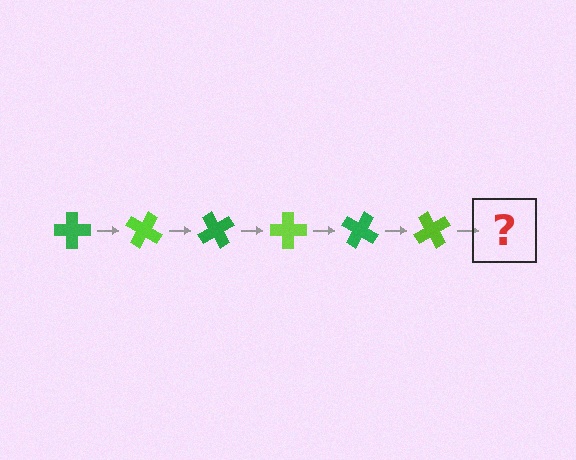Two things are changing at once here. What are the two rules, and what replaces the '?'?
The two rules are that it rotates 30 degrees each step and the color cycles through green and lime. The '?' should be a green cross, rotated 180 degrees from the start.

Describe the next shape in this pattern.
It should be a green cross, rotated 180 degrees from the start.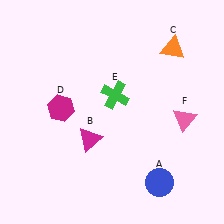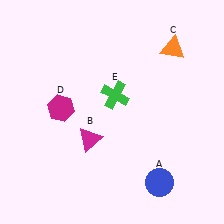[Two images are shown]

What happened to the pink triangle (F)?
The pink triangle (F) was removed in Image 2. It was in the bottom-right area of Image 1.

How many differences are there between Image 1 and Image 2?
There is 1 difference between the two images.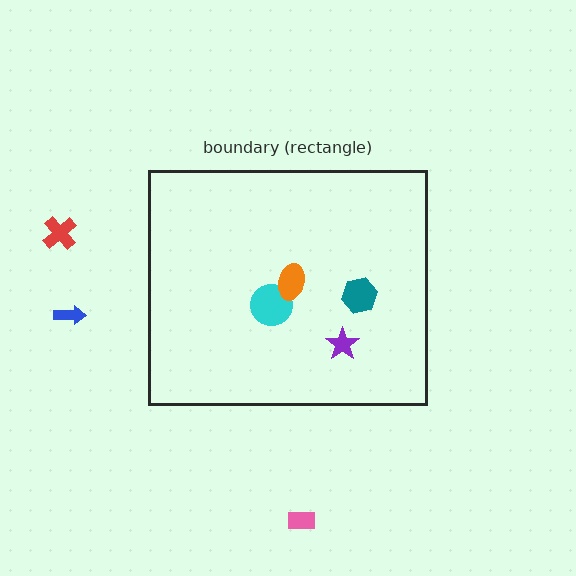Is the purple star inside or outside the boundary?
Inside.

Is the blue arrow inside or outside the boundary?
Outside.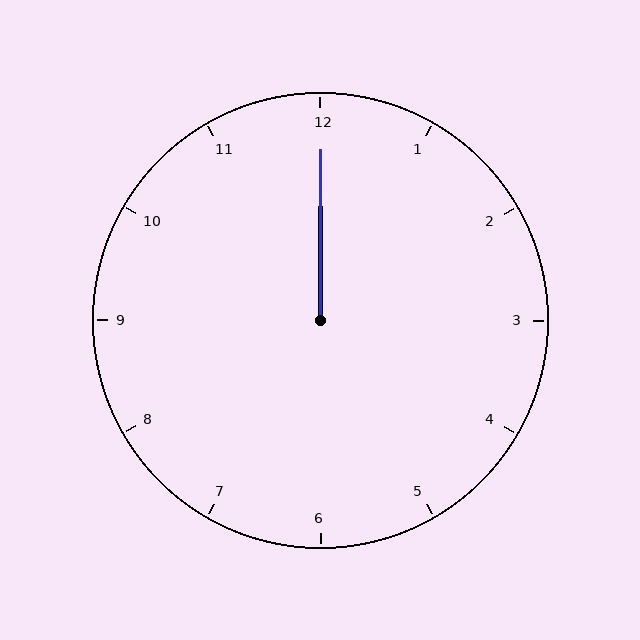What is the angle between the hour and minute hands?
Approximately 0 degrees.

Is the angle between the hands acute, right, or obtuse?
It is acute.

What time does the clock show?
12:00.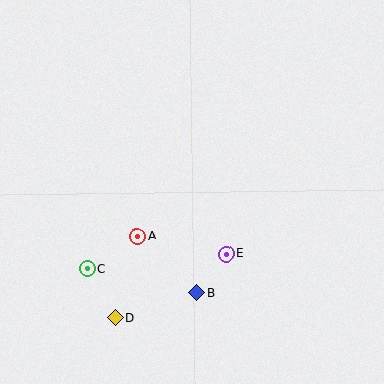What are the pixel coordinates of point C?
Point C is at (87, 269).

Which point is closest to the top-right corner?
Point E is closest to the top-right corner.